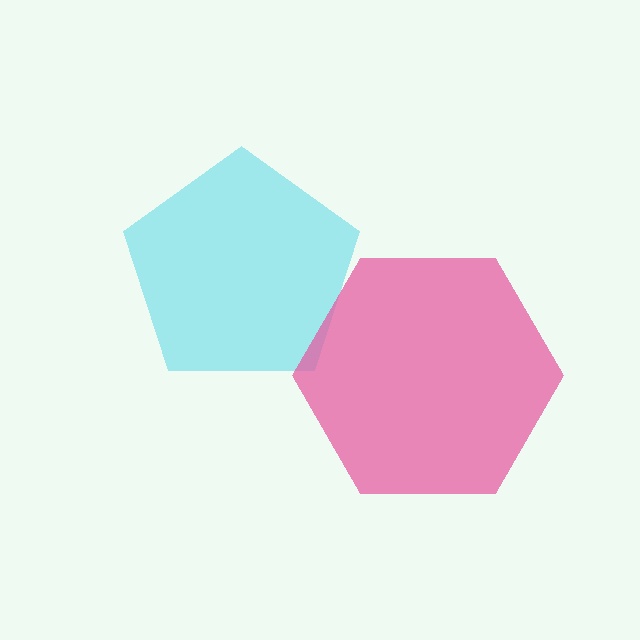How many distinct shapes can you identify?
There are 2 distinct shapes: a cyan pentagon, a pink hexagon.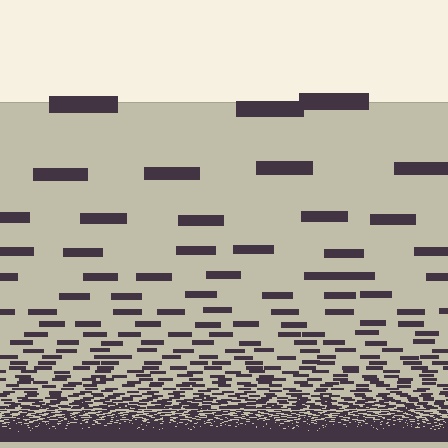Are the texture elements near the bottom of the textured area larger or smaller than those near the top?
Smaller. The gradient is inverted — elements near the bottom are smaller and denser.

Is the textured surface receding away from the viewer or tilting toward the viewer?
The surface appears to tilt toward the viewer. Texture elements get larger and sparser toward the top.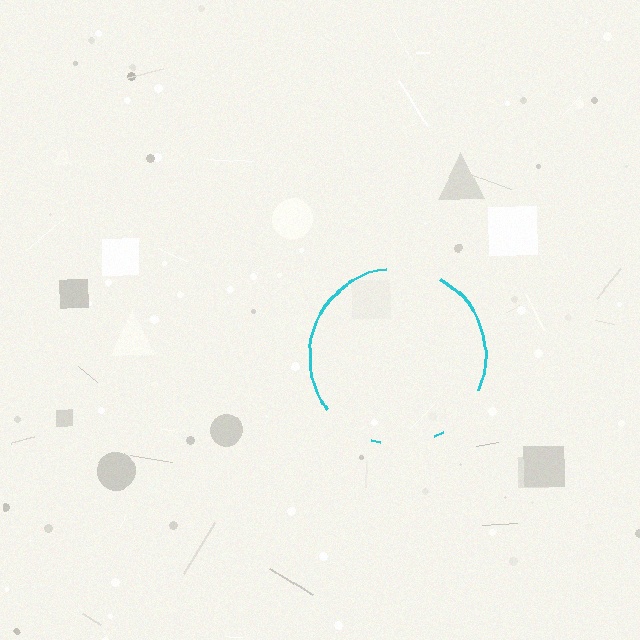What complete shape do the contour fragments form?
The contour fragments form a circle.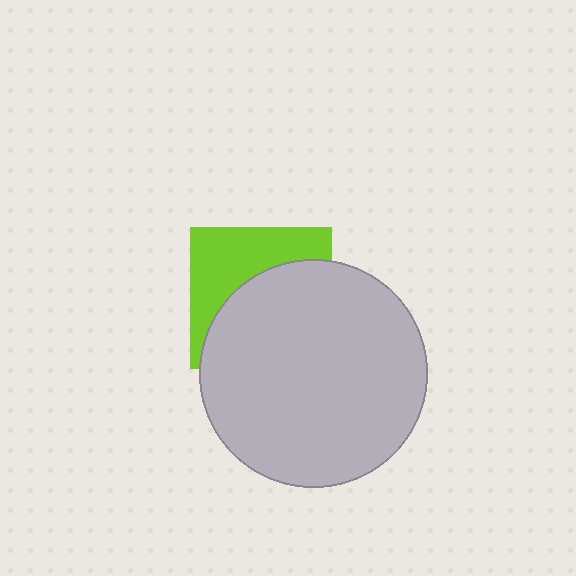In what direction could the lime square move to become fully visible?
The lime square could move up. That would shift it out from behind the light gray circle entirely.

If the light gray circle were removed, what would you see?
You would see the complete lime square.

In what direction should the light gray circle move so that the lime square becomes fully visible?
The light gray circle should move down. That is the shortest direction to clear the overlap and leave the lime square fully visible.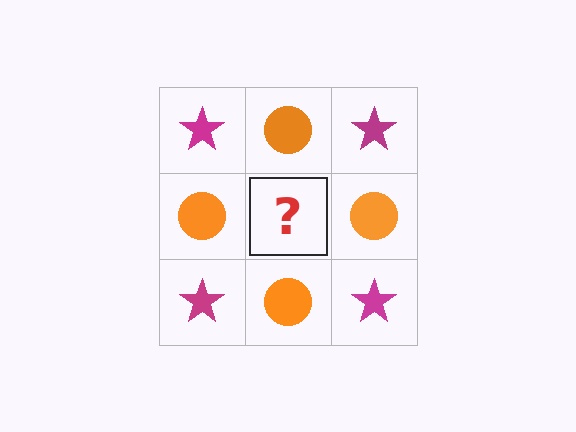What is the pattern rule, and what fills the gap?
The rule is that it alternates magenta star and orange circle in a checkerboard pattern. The gap should be filled with a magenta star.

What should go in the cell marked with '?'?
The missing cell should contain a magenta star.